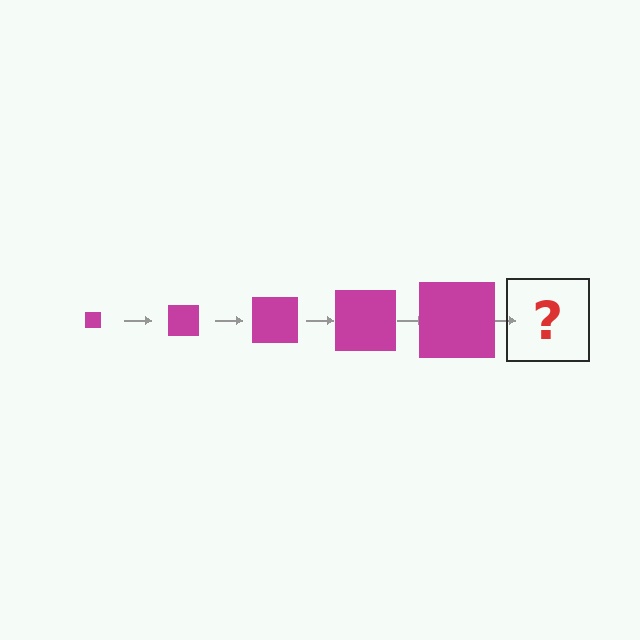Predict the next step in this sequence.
The next step is a magenta square, larger than the previous one.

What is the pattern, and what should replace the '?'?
The pattern is that the square gets progressively larger each step. The '?' should be a magenta square, larger than the previous one.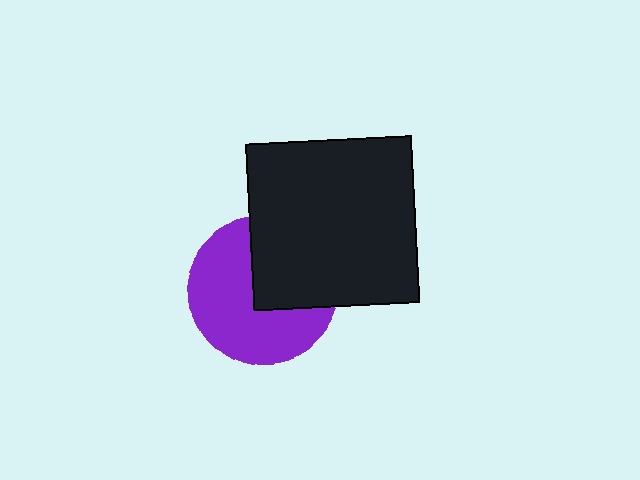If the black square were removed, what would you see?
You would see the complete purple circle.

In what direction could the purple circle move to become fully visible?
The purple circle could move toward the lower-left. That would shift it out from behind the black square entirely.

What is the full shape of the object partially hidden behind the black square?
The partially hidden object is a purple circle.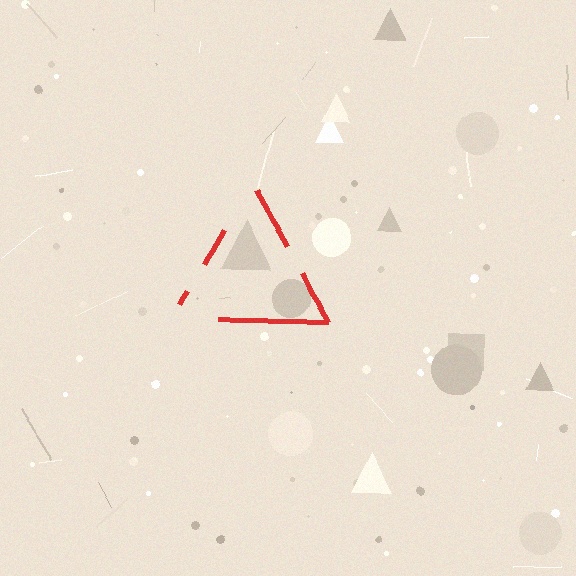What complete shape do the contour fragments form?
The contour fragments form a triangle.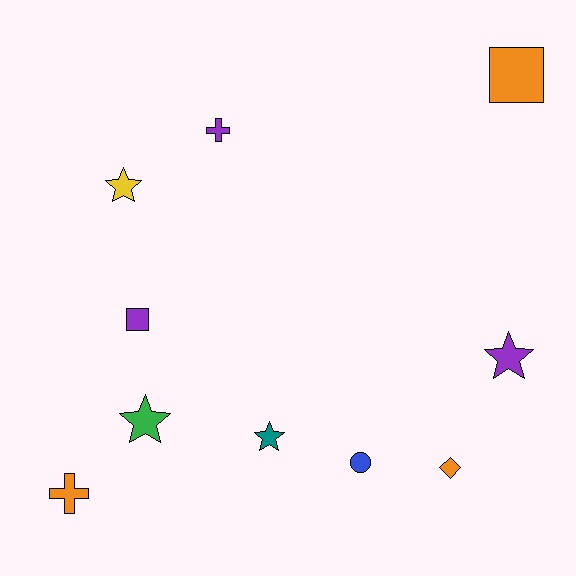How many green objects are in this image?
There is 1 green object.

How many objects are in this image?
There are 10 objects.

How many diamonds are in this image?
There is 1 diamond.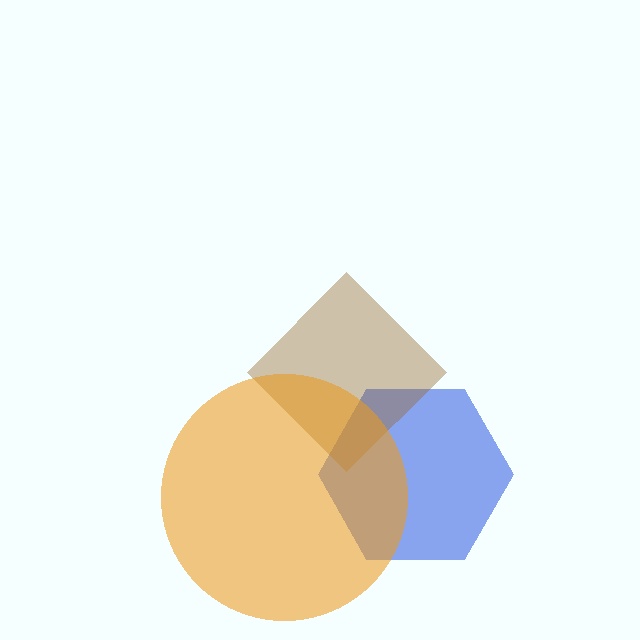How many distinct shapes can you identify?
There are 3 distinct shapes: a blue hexagon, a brown diamond, an orange circle.